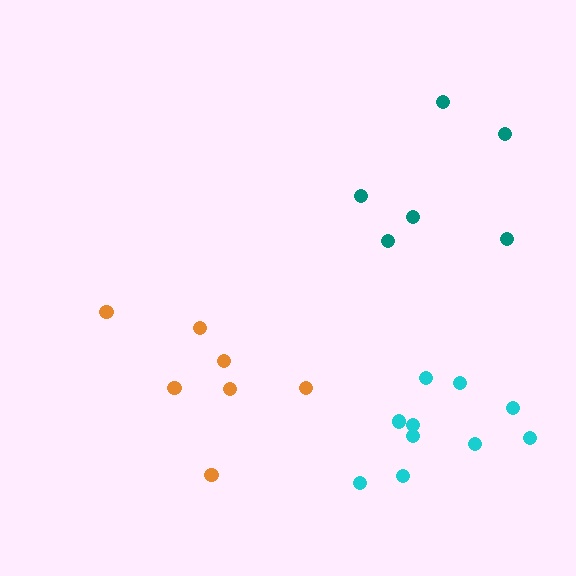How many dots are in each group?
Group 1: 10 dots, Group 2: 6 dots, Group 3: 7 dots (23 total).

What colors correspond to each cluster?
The clusters are colored: cyan, teal, orange.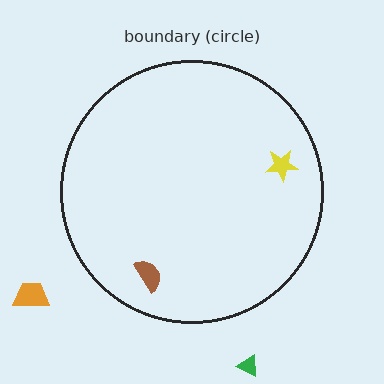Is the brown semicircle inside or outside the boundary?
Inside.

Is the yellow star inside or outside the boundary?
Inside.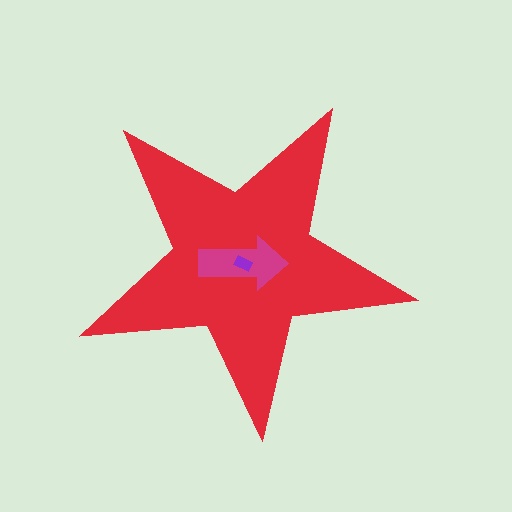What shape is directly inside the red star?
The magenta arrow.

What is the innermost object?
The purple rectangle.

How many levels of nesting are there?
3.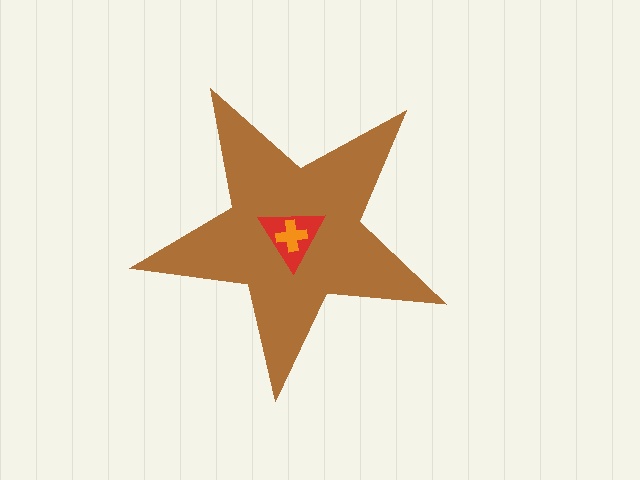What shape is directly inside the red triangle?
The orange cross.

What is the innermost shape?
The orange cross.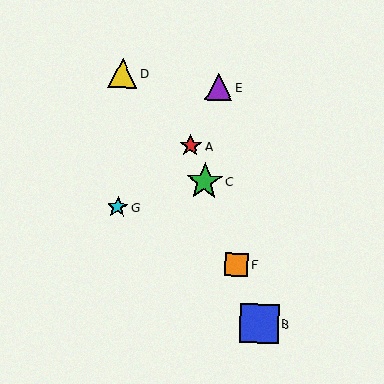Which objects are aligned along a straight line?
Objects A, B, C, F are aligned along a straight line.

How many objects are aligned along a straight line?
4 objects (A, B, C, F) are aligned along a straight line.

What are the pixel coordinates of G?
Object G is at (117, 207).